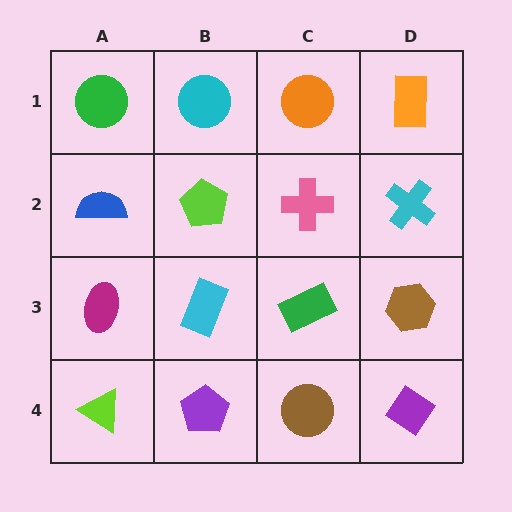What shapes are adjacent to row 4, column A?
A magenta ellipse (row 3, column A), a purple pentagon (row 4, column B).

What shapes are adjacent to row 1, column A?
A blue semicircle (row 2, column A), a cyan circle (row 1, column B).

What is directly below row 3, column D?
A purple diamond.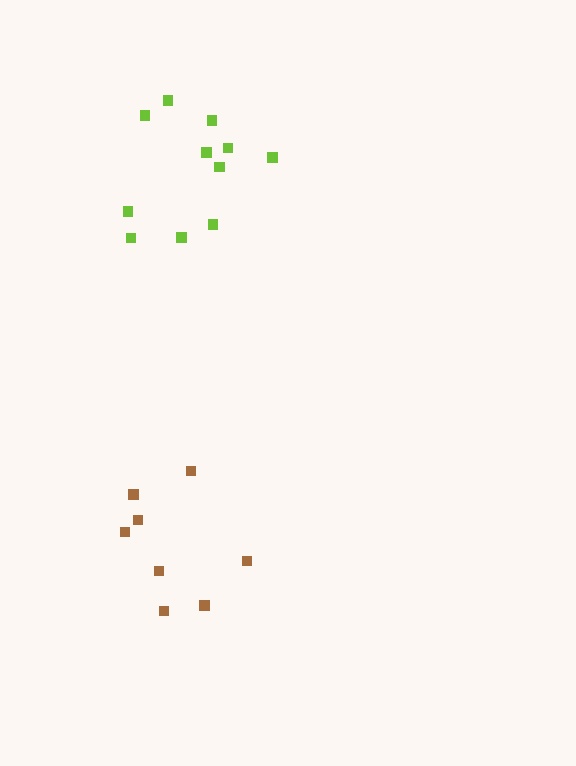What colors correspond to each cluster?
The clusters are colored: brown, lime.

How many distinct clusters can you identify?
There are 2 distinct clusters.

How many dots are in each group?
Group 1: 8 dots, Group 2: 11 dots (19 total).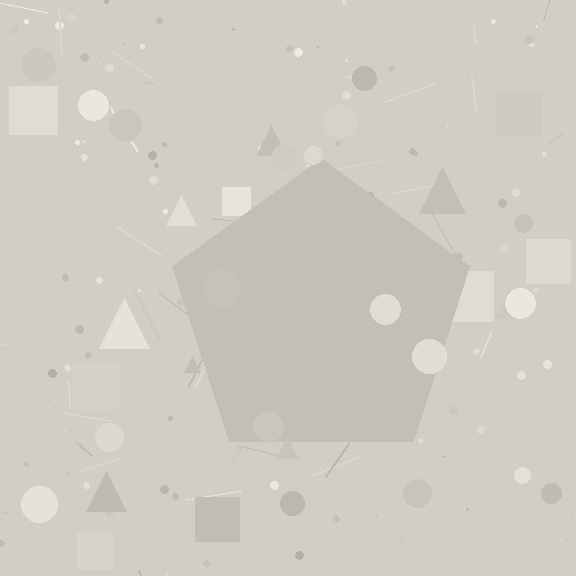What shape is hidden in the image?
A pentagon is hidden in the image.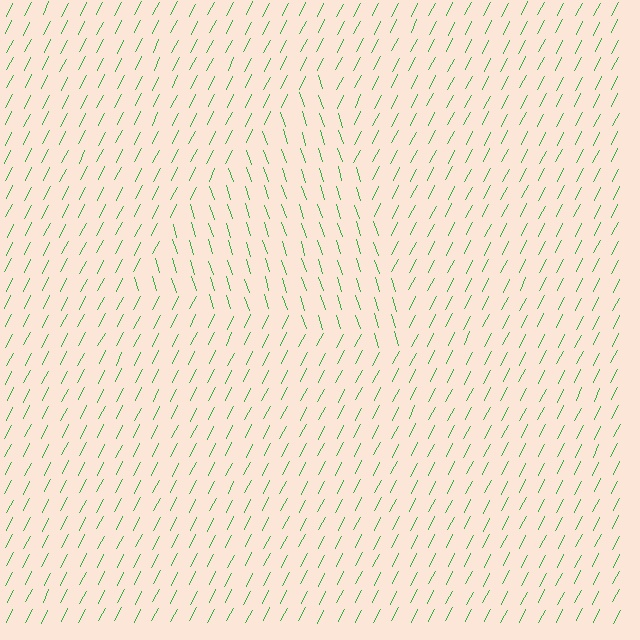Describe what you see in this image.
The image is filled with small green line segments. A triangle region in the image has lines oriented differently from the surrounding lines, creating a visible texture boundary.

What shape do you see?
I see a triangle.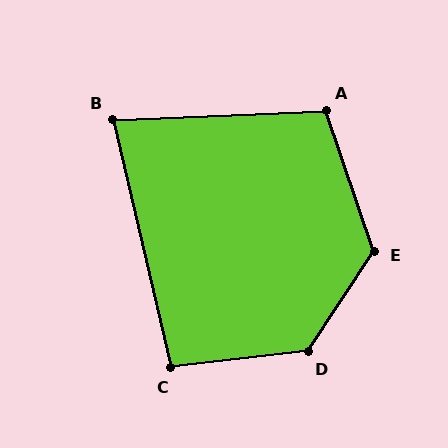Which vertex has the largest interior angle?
D, at approximately 130 degrees.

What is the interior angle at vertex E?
Approximately 128 degrees (obtuse).